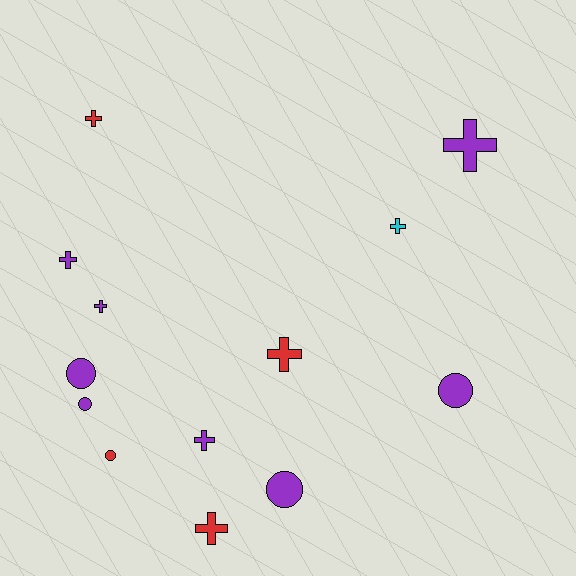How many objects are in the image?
There are 13 objects.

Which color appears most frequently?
Purple, with 8 objects.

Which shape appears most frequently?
Cross, with 8 objects.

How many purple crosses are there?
There are 4 purple crosses.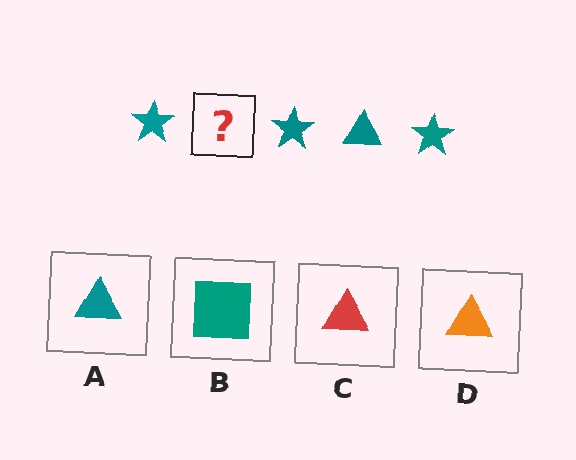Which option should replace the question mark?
Option A.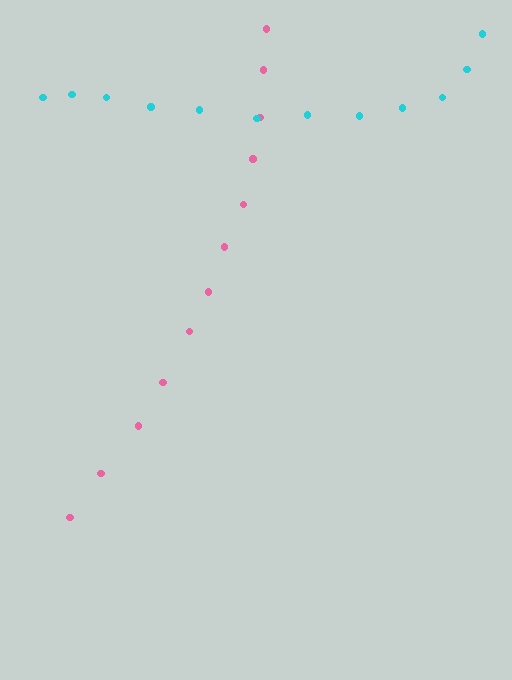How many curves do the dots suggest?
There are 2 distinct paths.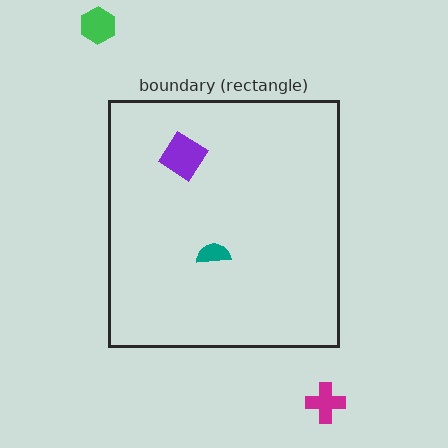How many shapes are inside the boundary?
2 inside, 2 outside.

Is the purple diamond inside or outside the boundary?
Inside.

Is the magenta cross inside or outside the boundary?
Outside.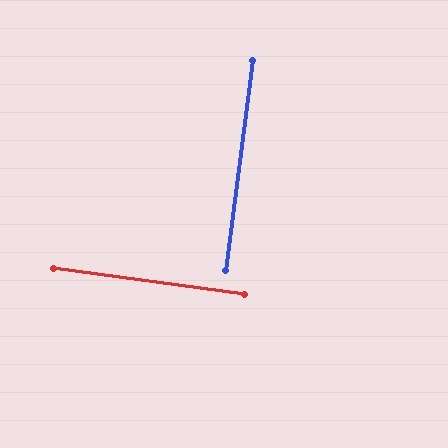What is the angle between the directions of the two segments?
Approximately 90 degrees.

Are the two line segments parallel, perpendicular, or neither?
Perpendicular — they meet at approximately 90°.